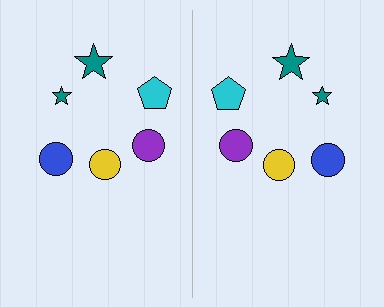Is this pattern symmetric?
Yes, this pattern has bilateral (reflection) symmetry.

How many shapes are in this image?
There are 12 shapes in this image.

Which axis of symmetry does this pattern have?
The pattern has a vertical axis of symmetry running through the center of the image.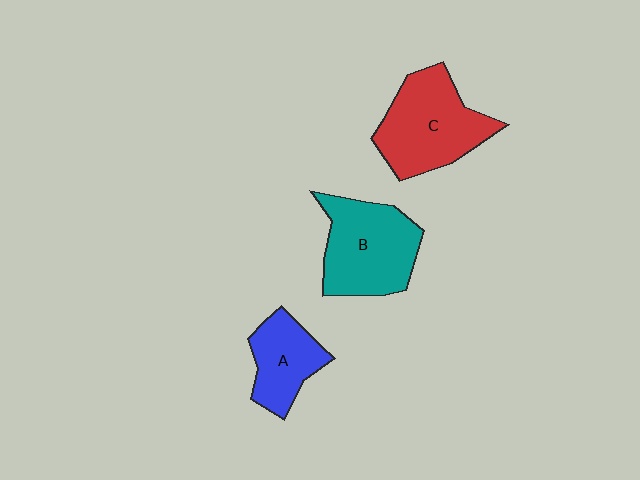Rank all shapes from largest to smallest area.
From largest to smallest: C (red), B (teal), A (blue).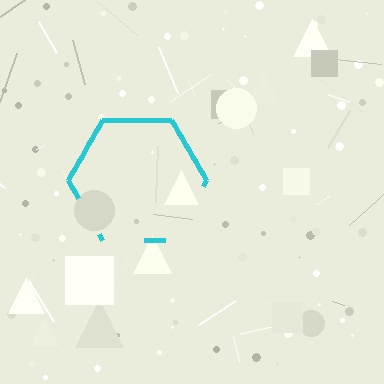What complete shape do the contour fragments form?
The contour fragments form a hexagon.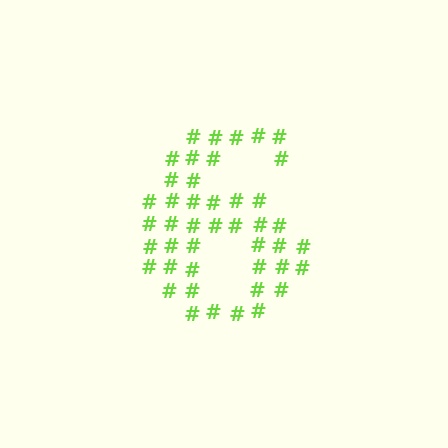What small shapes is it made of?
It is made of small hash symbols.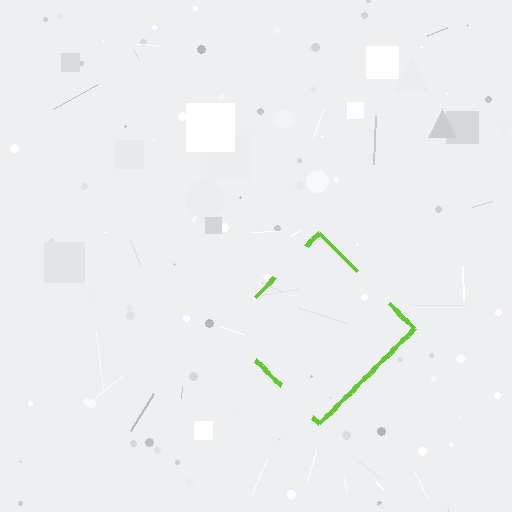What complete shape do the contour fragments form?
The contour fragments form a diamond.